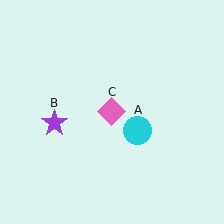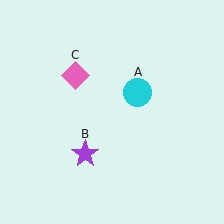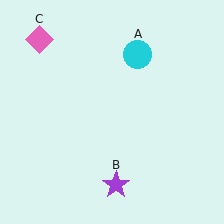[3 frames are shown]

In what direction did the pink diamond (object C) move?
The pink diamond (object C) moved up and to the left.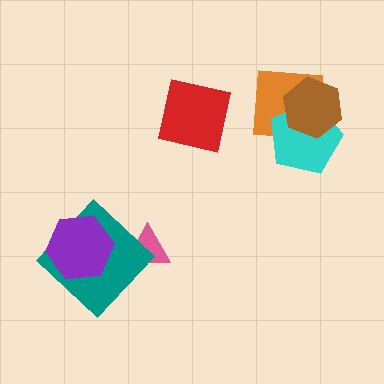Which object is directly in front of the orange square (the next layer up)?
The cyan pentagon is directly in front of the orange square.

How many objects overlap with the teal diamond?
2 objects overlap with the teal diamond.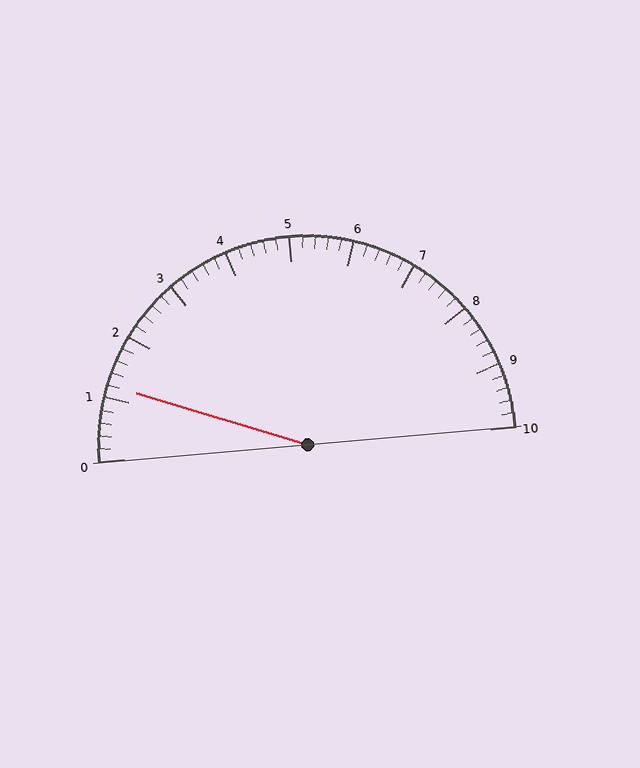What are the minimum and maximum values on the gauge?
The gauge ranges from 0 to 10.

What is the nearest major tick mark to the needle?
The nearest major tick mark is 1.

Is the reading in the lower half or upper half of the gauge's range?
The reading is in the lower half of the range (0 to 10).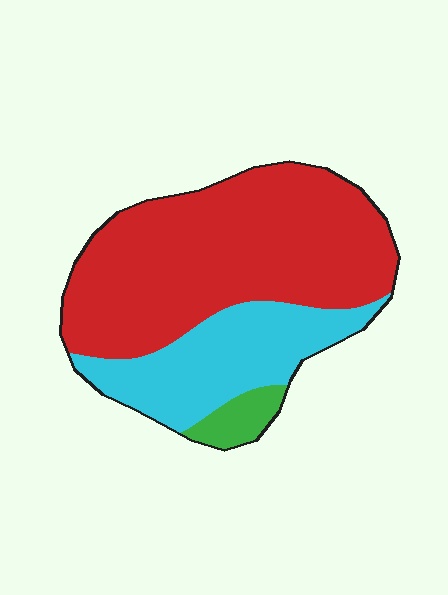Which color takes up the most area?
Red, at roughly 65%.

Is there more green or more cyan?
Cyan.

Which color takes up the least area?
Green, at roughly 5%.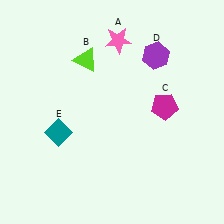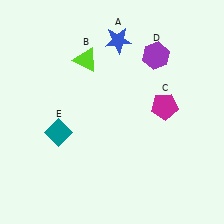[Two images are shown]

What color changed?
The star (A) changed from pink in Image 1 to blue in Image 2.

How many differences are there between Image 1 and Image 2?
There is 1 difference between the two images.